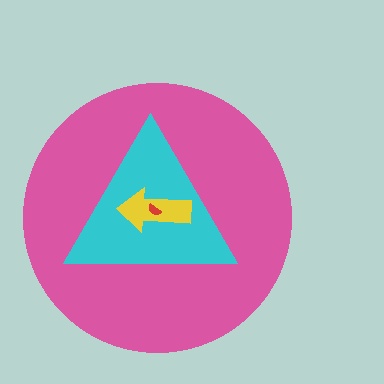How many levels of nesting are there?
4.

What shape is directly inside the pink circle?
The cyan triangle.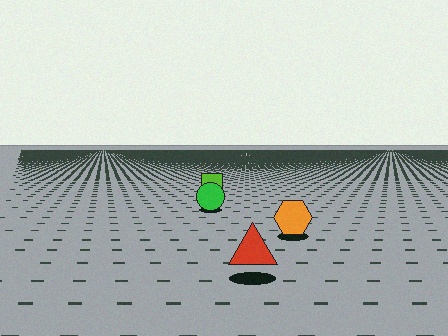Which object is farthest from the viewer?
The lime square is farthest from the viewer. It appears smaller and the ground texture around it is denser.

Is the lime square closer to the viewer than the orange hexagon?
No. The orange hexagon is closer — you can tell from the texture gradient: the ground texture is coarser near it.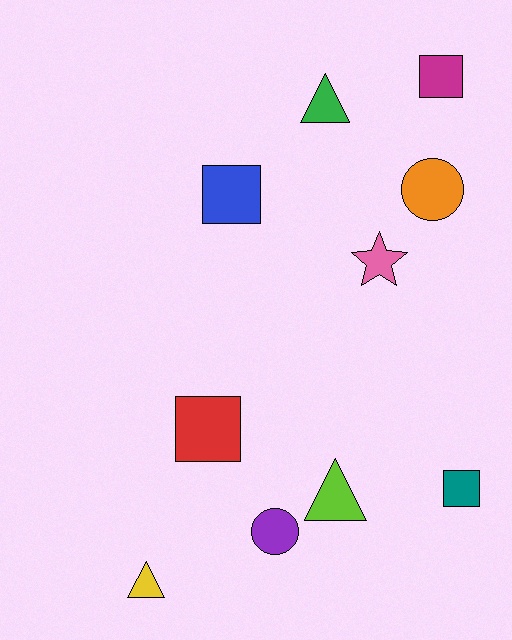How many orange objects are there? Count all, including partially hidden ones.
There is 1 orange object.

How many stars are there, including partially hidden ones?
There is 1 star.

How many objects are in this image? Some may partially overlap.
There are 10 objects.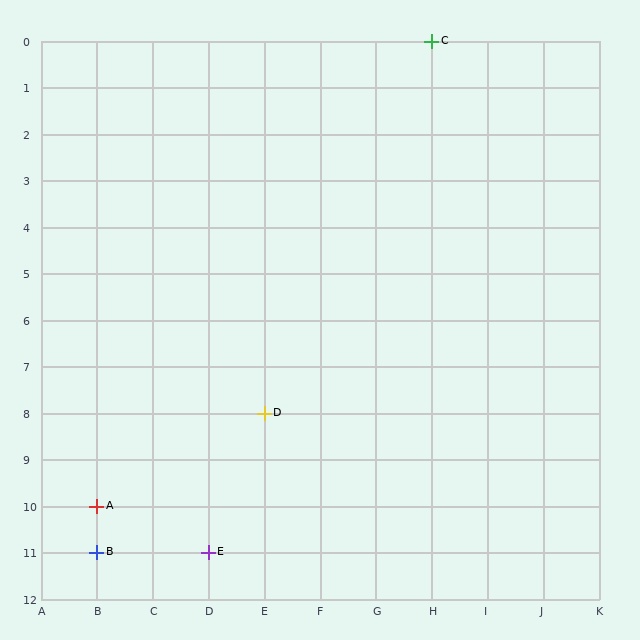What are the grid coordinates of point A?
Point A is at grid coordinates (B, 10).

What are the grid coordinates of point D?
Point D is at grid coordinates (E, 8).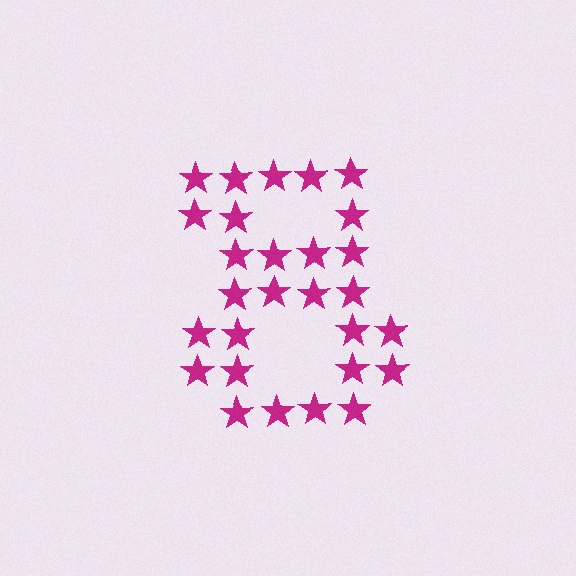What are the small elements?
The small elements are stars.